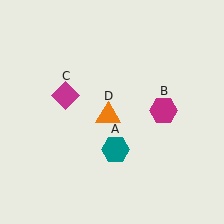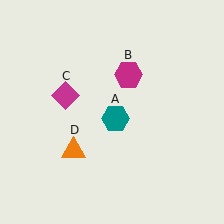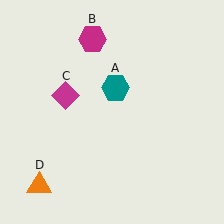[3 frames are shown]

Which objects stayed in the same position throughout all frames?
Magenta diamond (object C) remained stationary.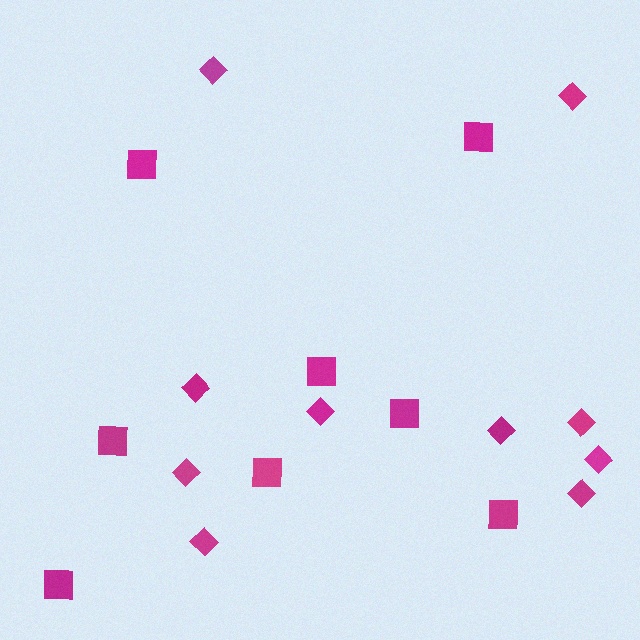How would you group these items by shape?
There are 2 groups: one group of squares (8) and one group of diamonds (10).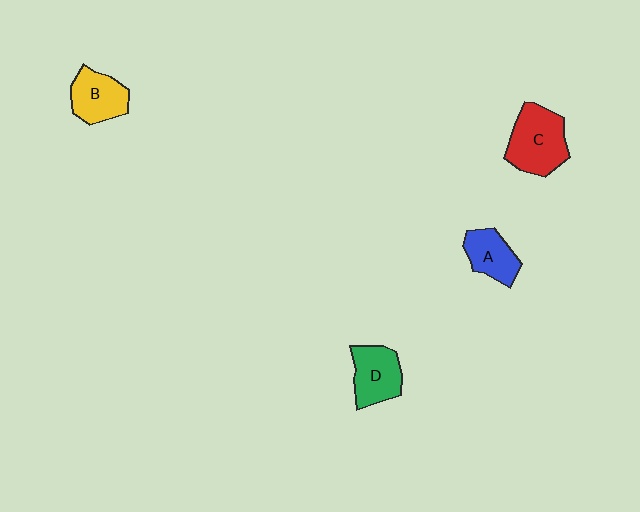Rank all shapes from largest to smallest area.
From largest to smallest: C (red), D (green), B (yellow), A (blue).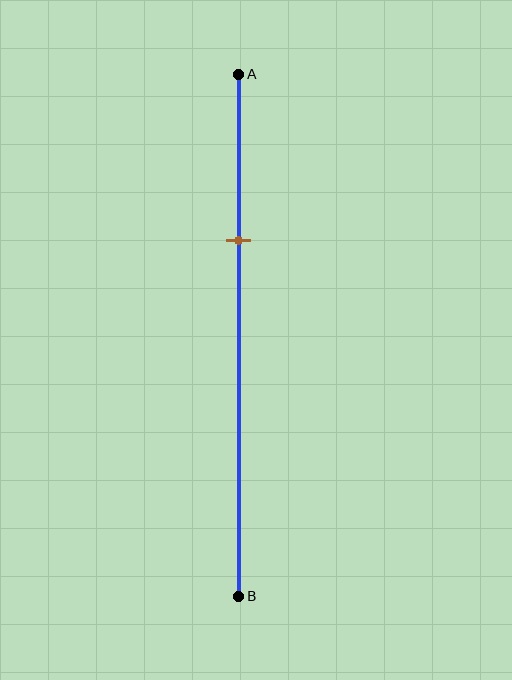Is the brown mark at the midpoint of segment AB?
No, the mark is at about 30% from A, not at the 50% midpoint.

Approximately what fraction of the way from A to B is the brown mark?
The brown mark is approximately 30% of the way from A to B.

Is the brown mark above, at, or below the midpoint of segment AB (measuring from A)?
The brown mark is above the midpoint of segment AB.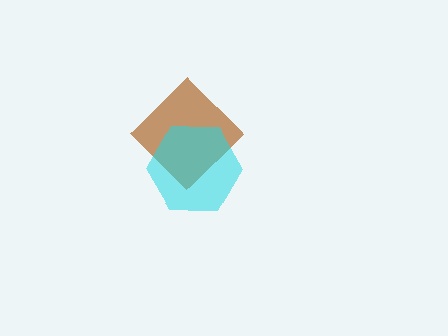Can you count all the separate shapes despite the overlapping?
Yes, there are 2 separate shapes.